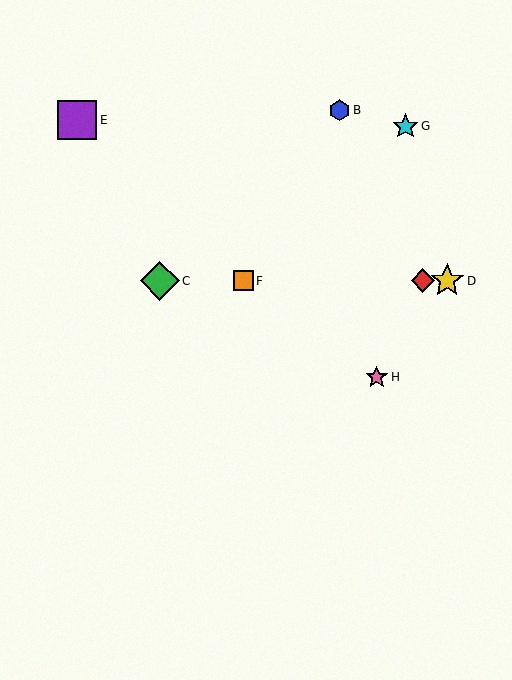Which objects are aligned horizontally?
Objects A, C, D, F are aligned horizontally.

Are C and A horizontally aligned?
Yes, both are at y≈281.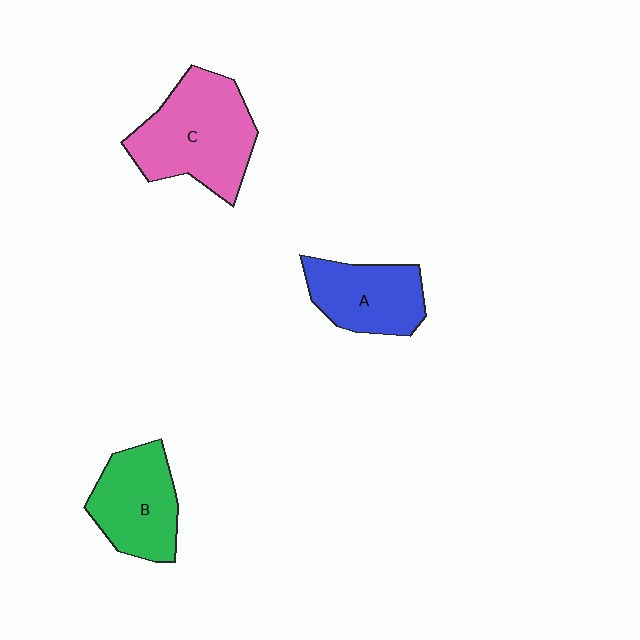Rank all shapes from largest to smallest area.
From largest to smallest: C (pink), B (green), A (blue).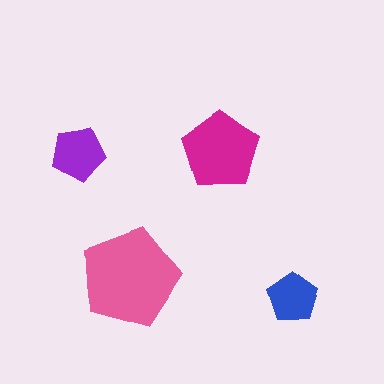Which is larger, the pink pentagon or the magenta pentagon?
The pink one.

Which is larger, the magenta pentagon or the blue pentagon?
The magenta one.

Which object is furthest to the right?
The blue pentagon is rightmost.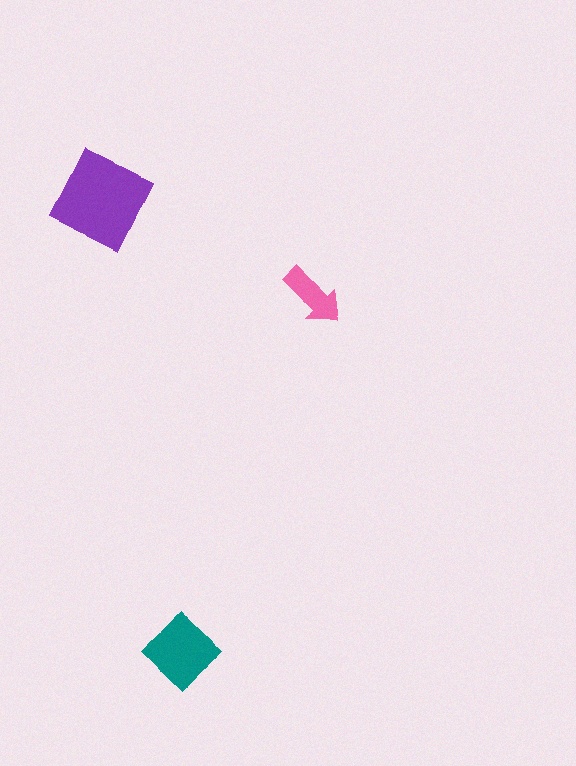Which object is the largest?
The purple diamond.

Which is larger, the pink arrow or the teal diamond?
The teal diamond.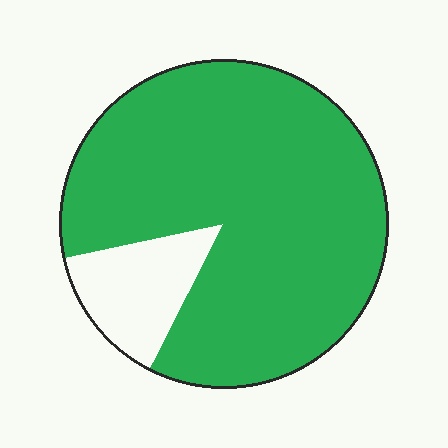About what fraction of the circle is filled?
About seven eighths (7/8).